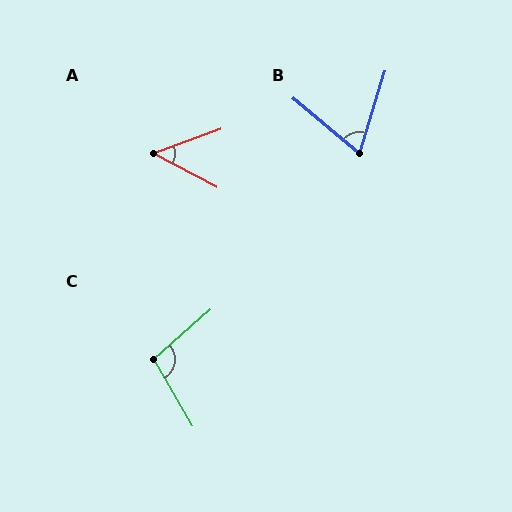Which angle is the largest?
C, at approximately 102 degrees.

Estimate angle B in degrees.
Approximately 67 degrees.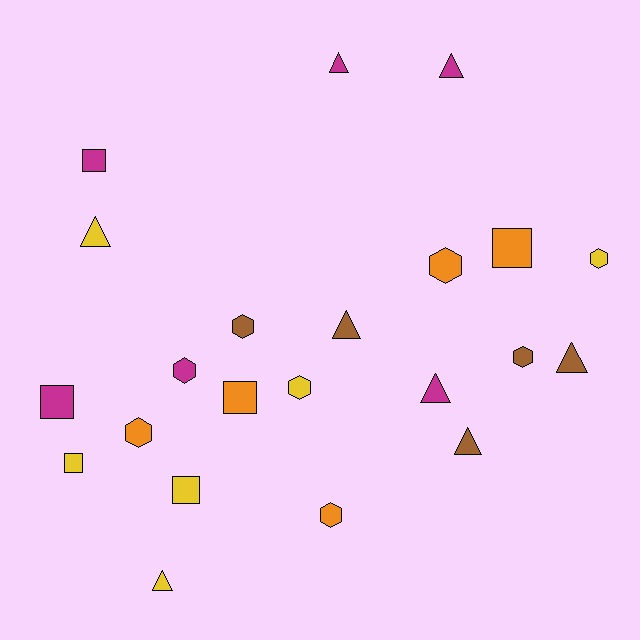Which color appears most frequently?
Magenta, with 6 objects.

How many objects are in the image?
There are 22 objects.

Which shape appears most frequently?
Hexagon, with 8 objects.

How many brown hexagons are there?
There are 2 brown hexagons.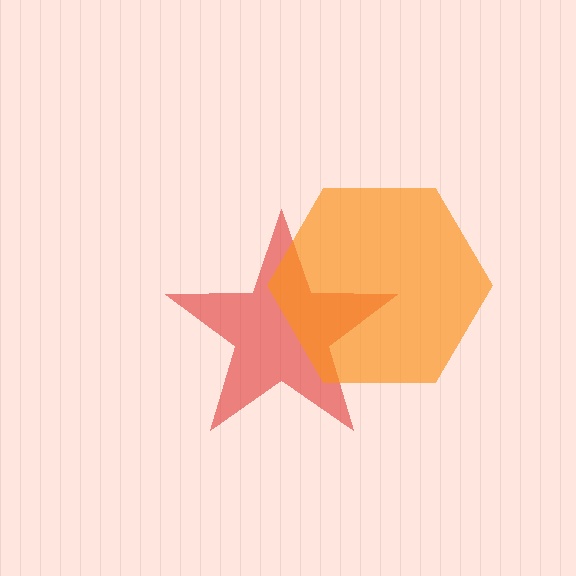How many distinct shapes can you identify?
There are 2 distinct shapes: a red star, an orange hexagon.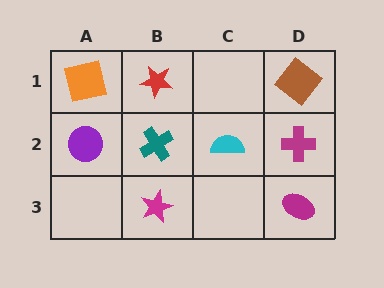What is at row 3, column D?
A magenta ellipse.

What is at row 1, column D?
A brown diamond.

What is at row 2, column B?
A teal cross.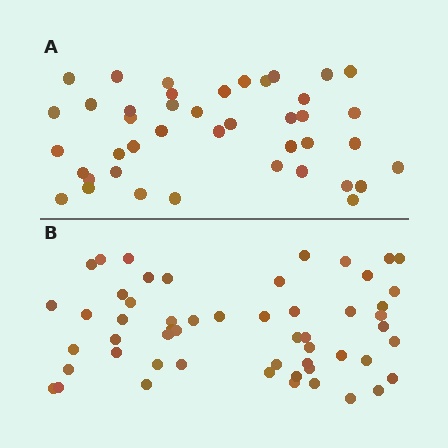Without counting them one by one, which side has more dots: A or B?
Region B (the bottom region) has more dots.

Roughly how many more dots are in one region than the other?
Region B has roughly 12 or so more dots than region A.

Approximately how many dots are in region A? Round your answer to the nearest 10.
About 40 dots. (The exact count is 42, which rounds to 40.)